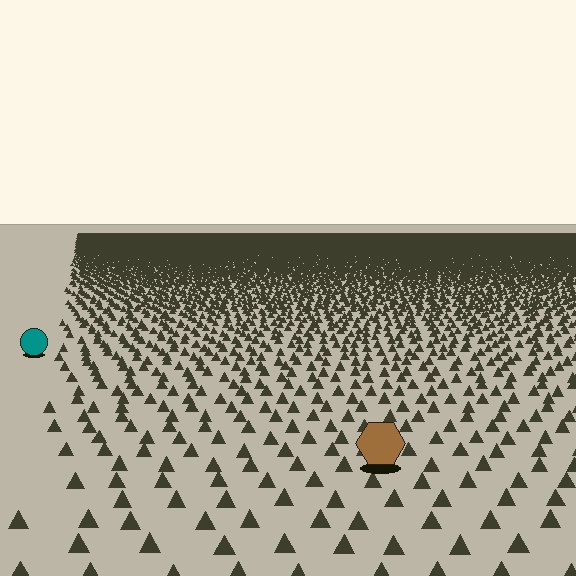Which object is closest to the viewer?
The brown hexagon is closest. The texture marks near it are larger and more spread out.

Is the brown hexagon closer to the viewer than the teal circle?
Yes. The brown hexagon is closer — you can tell from the texture gradient: the ground texture is coarser near it.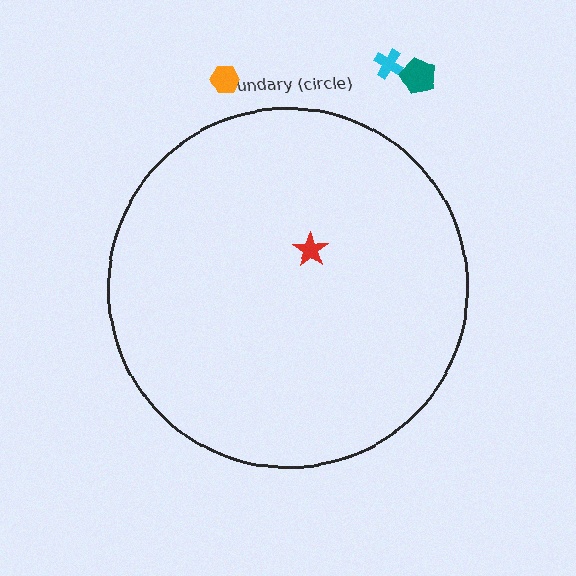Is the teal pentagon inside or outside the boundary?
Outside.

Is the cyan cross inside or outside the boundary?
Outside.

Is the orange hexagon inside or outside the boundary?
Outside.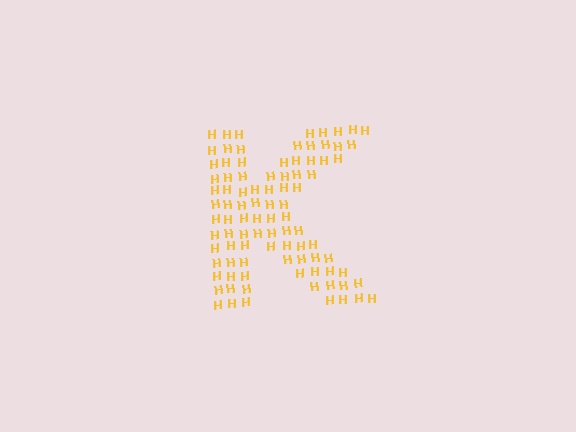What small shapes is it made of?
It is made of small letter H's.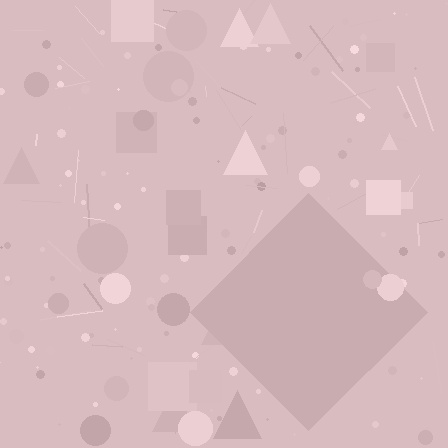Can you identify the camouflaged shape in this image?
The camouflaged shape is a diamond.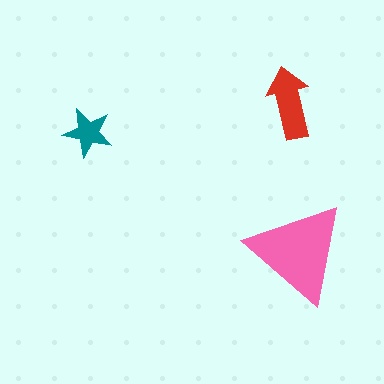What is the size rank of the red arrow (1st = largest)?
2nd.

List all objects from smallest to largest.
The teal star, the red arrow, the pink triangle.